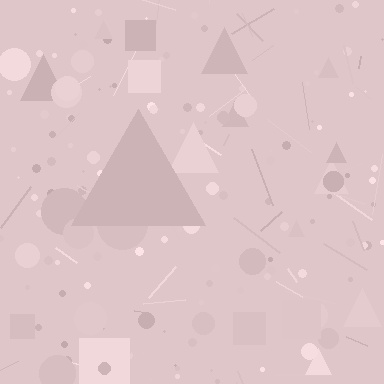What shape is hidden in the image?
A triangle is hidden in the image.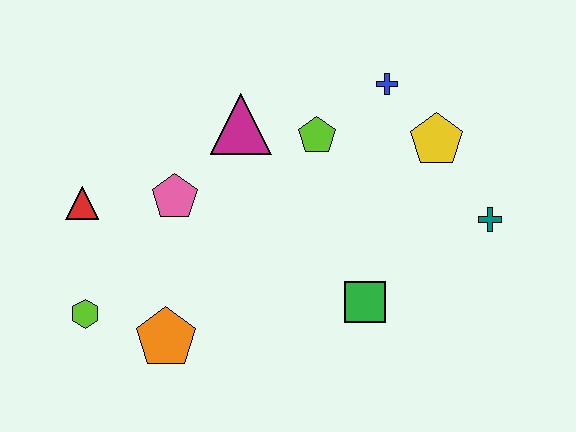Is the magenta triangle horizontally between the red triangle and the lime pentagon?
Yes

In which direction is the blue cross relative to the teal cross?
The blue cross is above the teal cross.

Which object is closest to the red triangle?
The pink pentagon is closest to the red triangle.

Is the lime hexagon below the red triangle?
Yes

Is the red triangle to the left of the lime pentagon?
Yes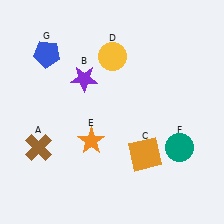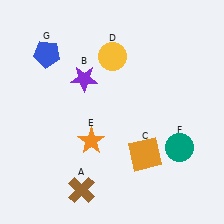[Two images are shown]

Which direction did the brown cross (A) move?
The brown cross (A) moved right.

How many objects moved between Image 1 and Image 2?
1 object moved between the two images.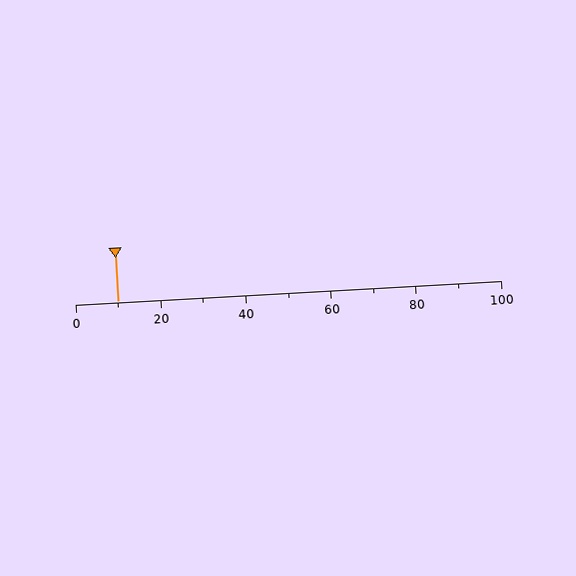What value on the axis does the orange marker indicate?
The marker indicates approximately 10.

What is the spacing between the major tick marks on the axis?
The major ticks are spaced 20 apart.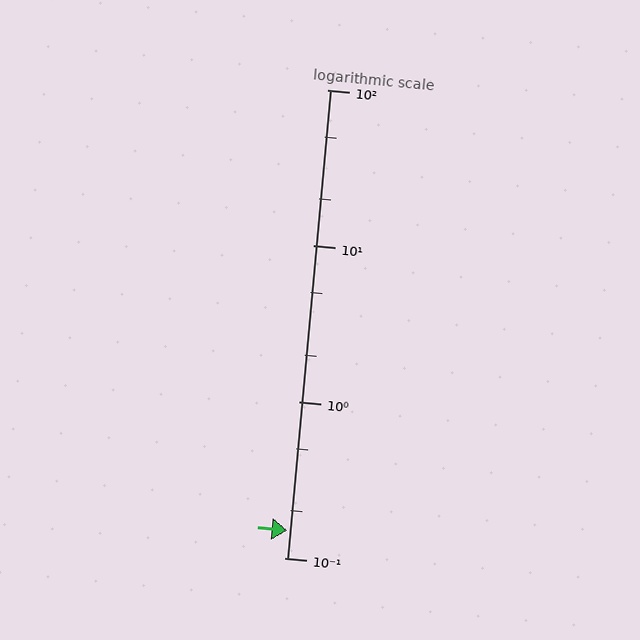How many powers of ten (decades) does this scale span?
The scale spans 3 decades, from 0.1 to 100.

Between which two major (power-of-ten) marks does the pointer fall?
The pointer is between 0.1 and 1.